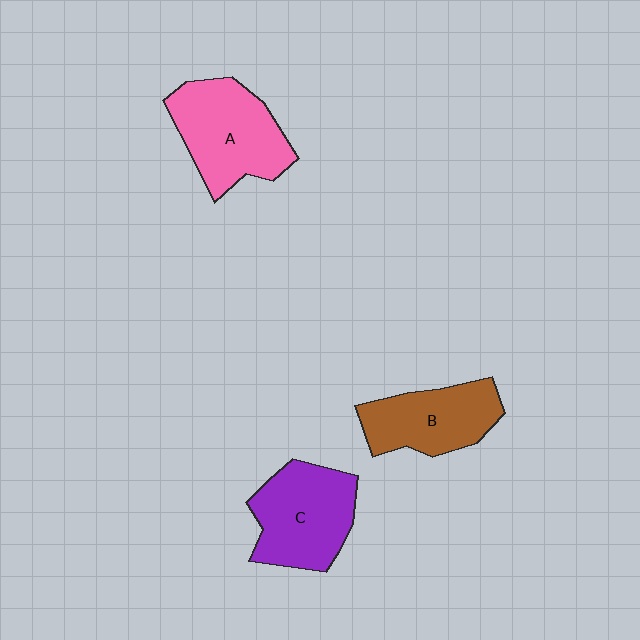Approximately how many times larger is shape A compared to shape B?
Approximately 1.2 times.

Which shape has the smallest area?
Shape B (brown).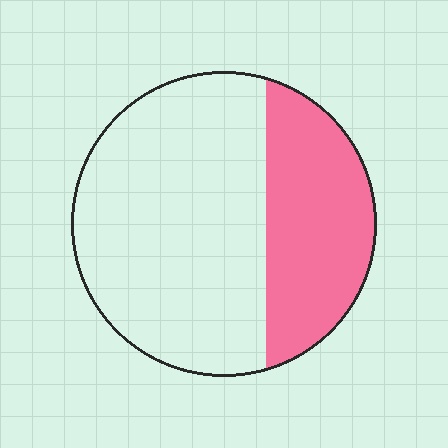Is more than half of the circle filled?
No.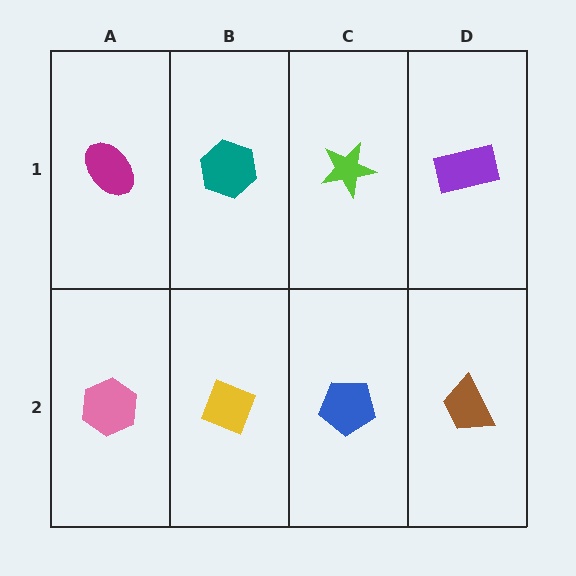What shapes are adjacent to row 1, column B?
A yellow diamond (row 2, column B), a magenta ellipse (row 1, column A), a lime star (row 1, column C).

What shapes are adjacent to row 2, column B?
A teal hexagon (row 1, column B), a pink hexagon (row 2, column A), a blue pentagon (row 2, column C).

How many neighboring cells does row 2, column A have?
2.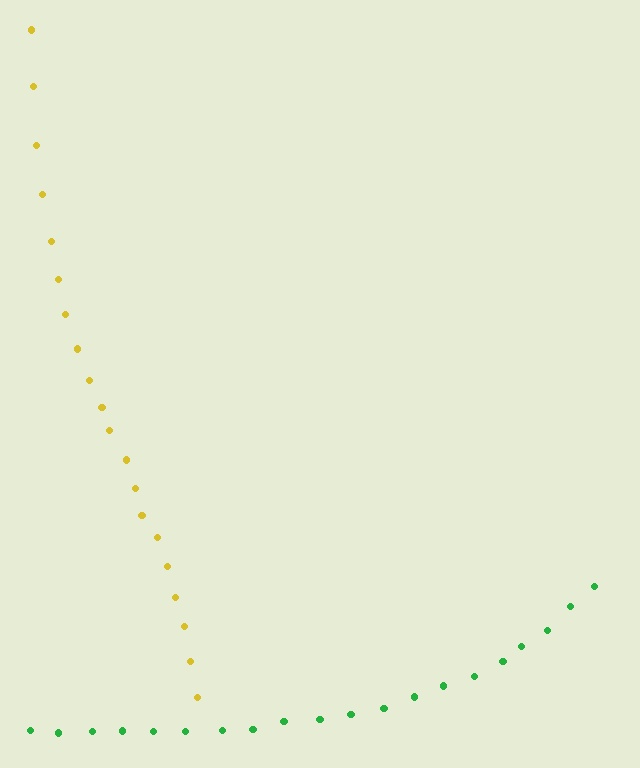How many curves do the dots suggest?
There are 2 distinct paths.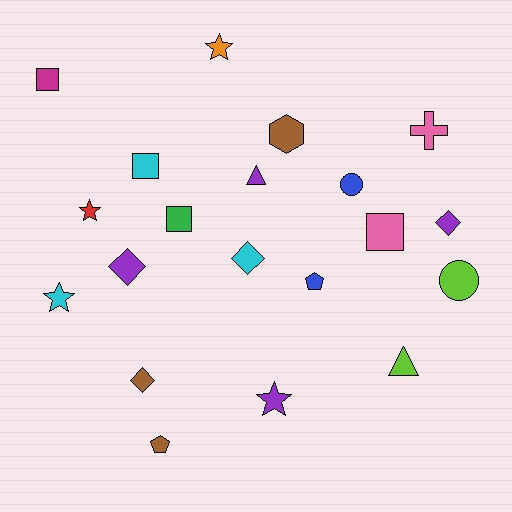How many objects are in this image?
There are 20 objects.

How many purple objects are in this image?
There are 4 purple objects.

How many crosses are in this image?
There is 1 cross.